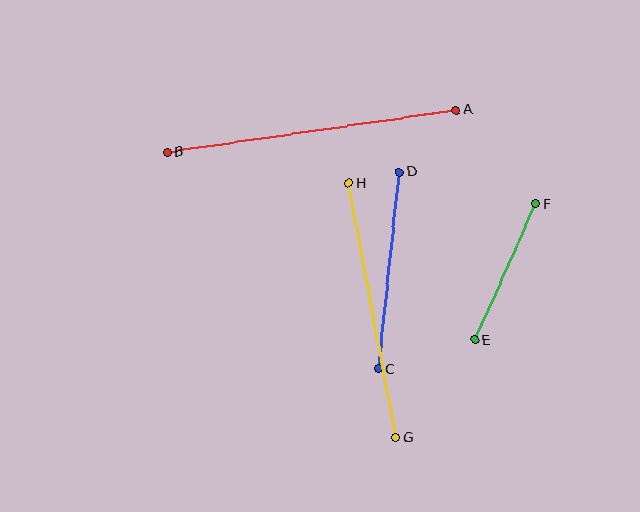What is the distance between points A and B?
The distance is approximately 292 pixels.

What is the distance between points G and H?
The distance is approximately 259 pixels.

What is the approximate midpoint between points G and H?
The midpoint is at approximately (372, 311) pixels.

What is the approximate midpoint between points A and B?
The midpoint is at approximately (312, 131) pixels.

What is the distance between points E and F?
The distance is approximately 149 pixels.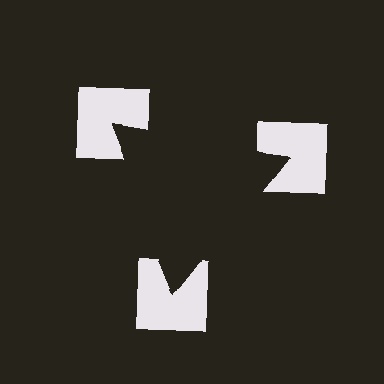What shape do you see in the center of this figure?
An illusory triangle — its edges are inferred from the aligned wedge cuts in the notched squares, not physically drawn.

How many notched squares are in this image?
There are 3 — one at each vertex of the illusory triangle.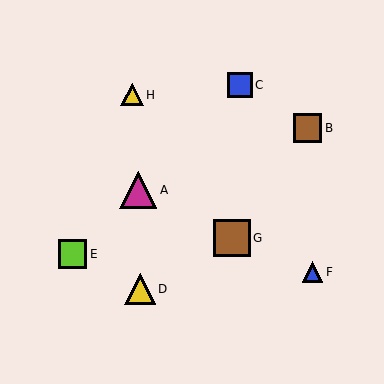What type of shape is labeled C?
Shape C is a blue square.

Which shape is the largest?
The magenta triangle (labeled A) is the largest.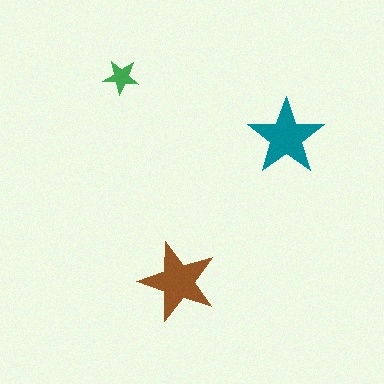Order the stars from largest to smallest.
the brown one, the teal one, the green one.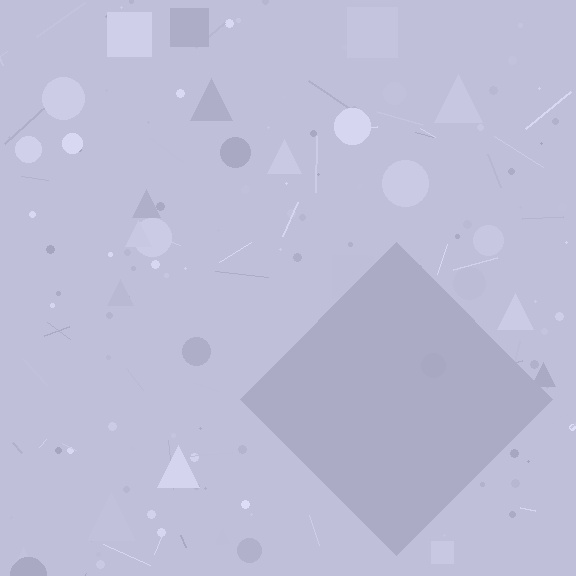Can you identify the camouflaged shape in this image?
The camouflaged shape is a diamond.